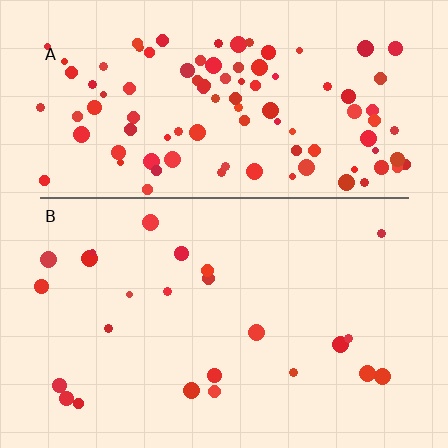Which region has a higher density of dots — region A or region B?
A (the top).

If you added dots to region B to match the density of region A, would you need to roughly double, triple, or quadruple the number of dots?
Approximately quadruple.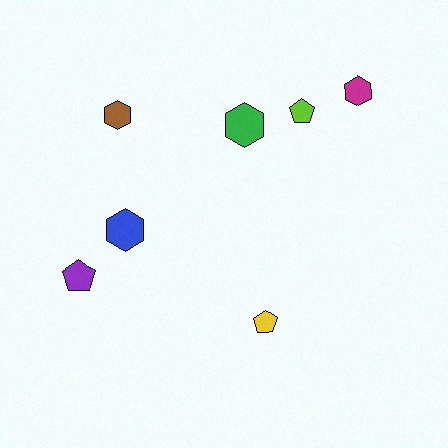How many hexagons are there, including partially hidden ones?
There are 4 hexagons.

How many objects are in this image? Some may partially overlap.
There are 7 objects.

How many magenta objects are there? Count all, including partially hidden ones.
There is 1 magenta object.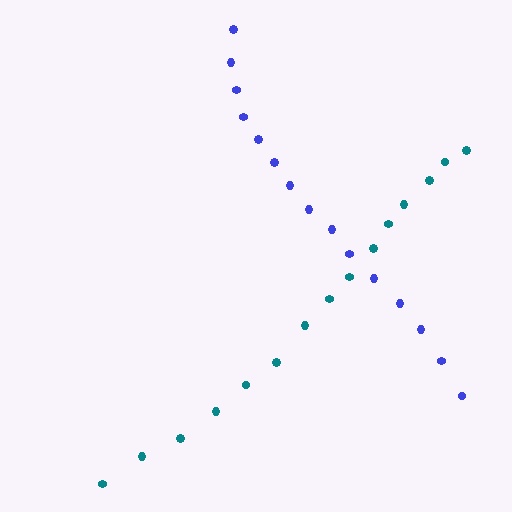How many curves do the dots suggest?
There are 2 distinct paths.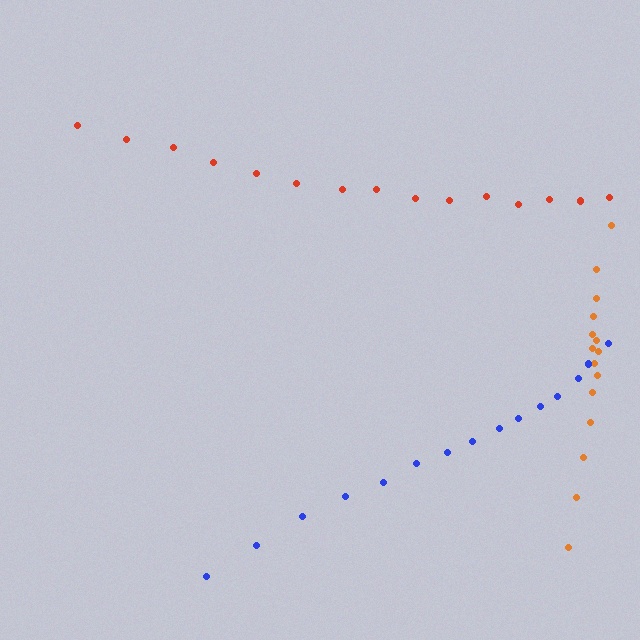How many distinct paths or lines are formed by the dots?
There are 3 distinct paths.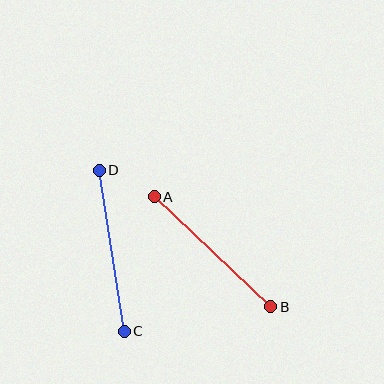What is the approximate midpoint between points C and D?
The midpoint is at approximately (112, 251) pixels.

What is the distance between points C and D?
The distance is approximately 163 pixels.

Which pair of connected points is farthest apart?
Points C and D are farthest apart.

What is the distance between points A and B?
The distance is approximately 160 pixels.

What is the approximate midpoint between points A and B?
The midpoint is at approximately (213, 252) pixels.